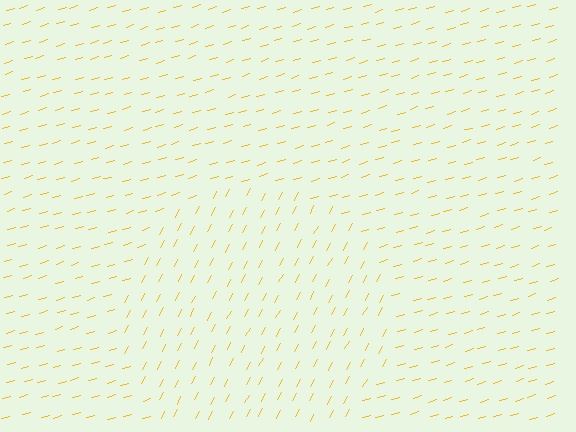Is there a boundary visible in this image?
Yes, there is a texture boundary formed by a change in line orientation.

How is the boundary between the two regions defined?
The boundary is defined purely by a change in line orientation (approximately 45 degrees difference). All lines are the same color and thickness.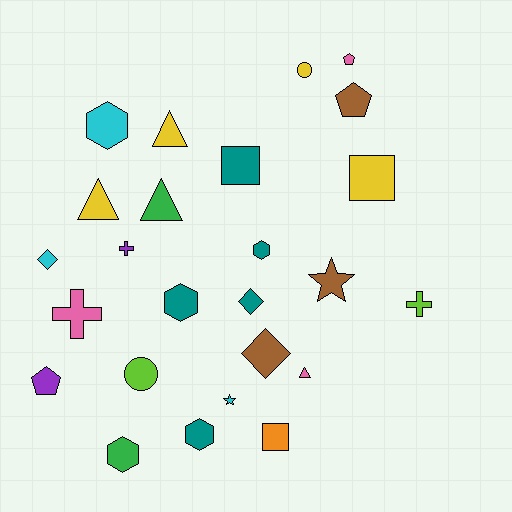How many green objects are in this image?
There are 2 green objects.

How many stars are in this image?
There are 2 stars.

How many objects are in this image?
There are 25 objects.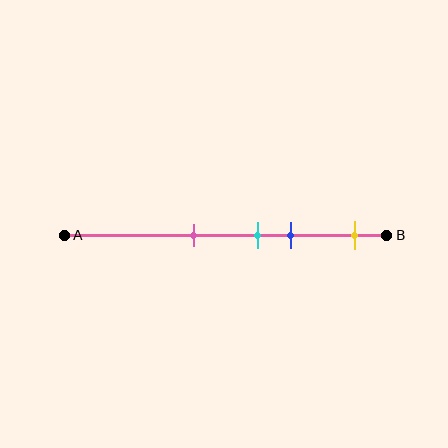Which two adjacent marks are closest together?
The cyan and blue marks are the closest adjacent pair.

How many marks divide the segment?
There are 4 marks dividing the segment.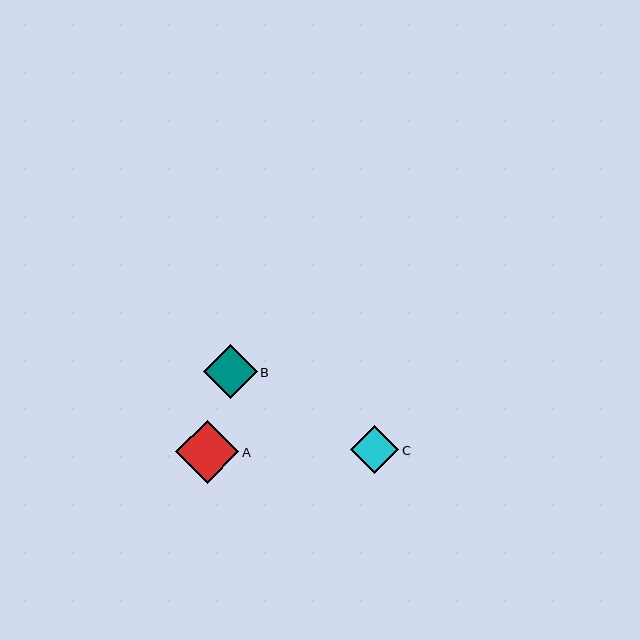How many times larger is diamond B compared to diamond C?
Diamond B is approximately 1.1 times the size of diamond C.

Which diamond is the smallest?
Diamond C is the smallest with a size of approximately 48 pixels.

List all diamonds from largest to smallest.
From largest to smallest: A, B, C.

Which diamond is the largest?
Diamond A is the largest with a size of approximately 63 pixels.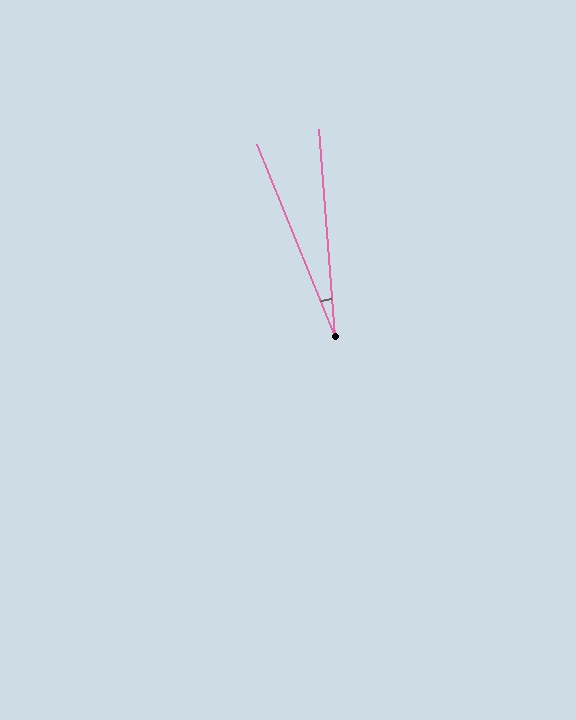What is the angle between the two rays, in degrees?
Approximately 18 degrees.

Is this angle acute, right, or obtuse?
It is acute.